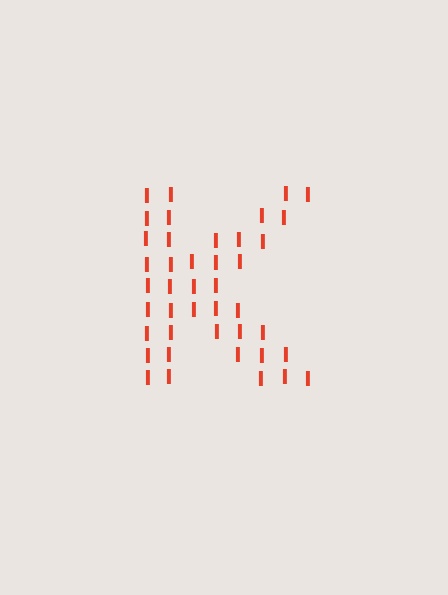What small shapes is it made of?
It is made of small letter I's.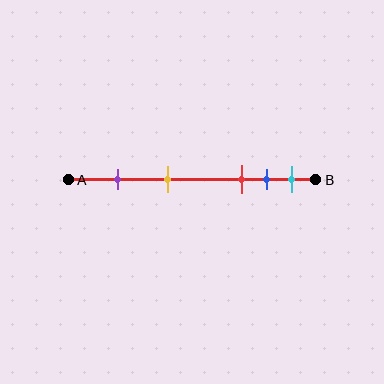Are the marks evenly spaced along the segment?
No, the marks are not evenly spaced.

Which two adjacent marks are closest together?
The blue and cyan marks are the closest adjacent pair.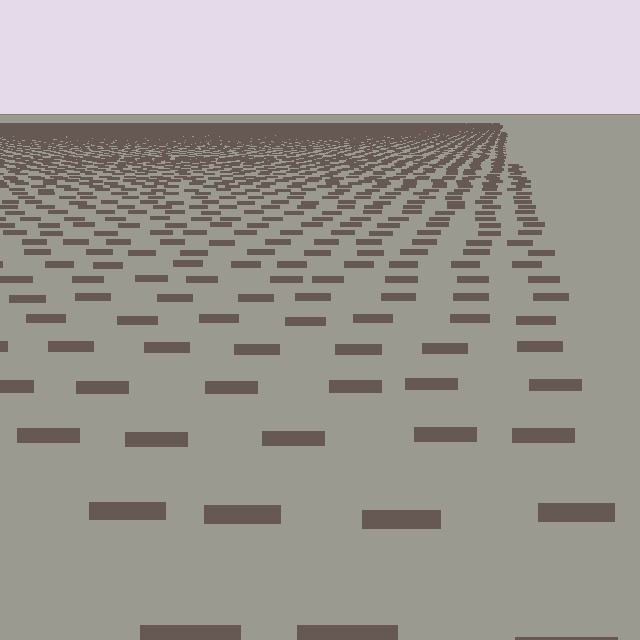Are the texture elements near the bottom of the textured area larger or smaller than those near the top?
Larger. Near the bottom, elements are closer to the viewer and appear at a bigger on-screen size.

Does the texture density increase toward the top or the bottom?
Density increases toward the top.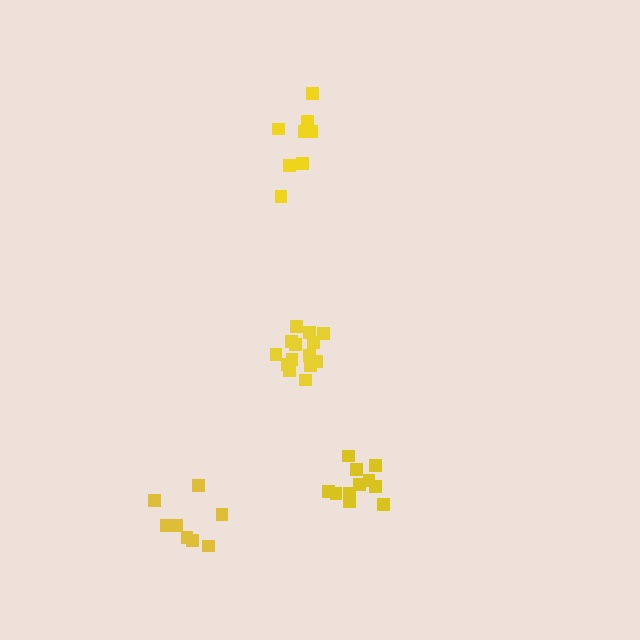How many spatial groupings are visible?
There are 4 spatial groupings.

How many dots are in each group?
Group 1: 8 dots, Group 2: 8 dots, Group 3: 14 dots, Group 4: 11 dots (41 total).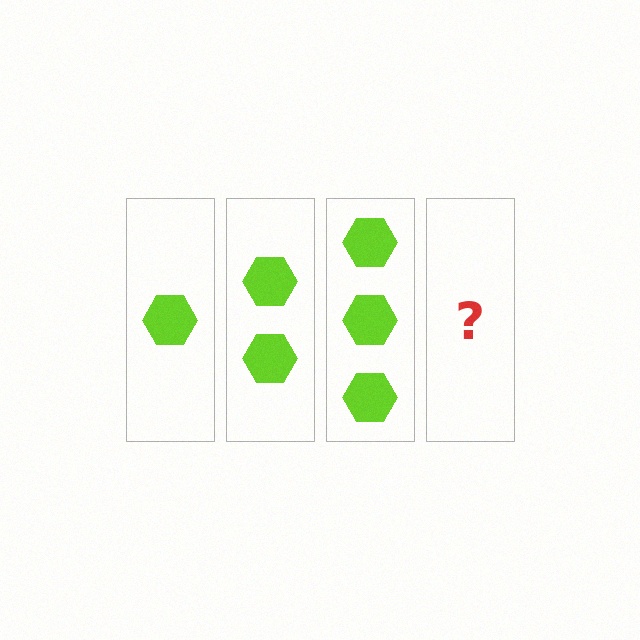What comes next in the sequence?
The next element should be 4 hexagons.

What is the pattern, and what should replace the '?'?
The pattern is that each step adds one more hexagon. The '?' should be 4 hexagons.